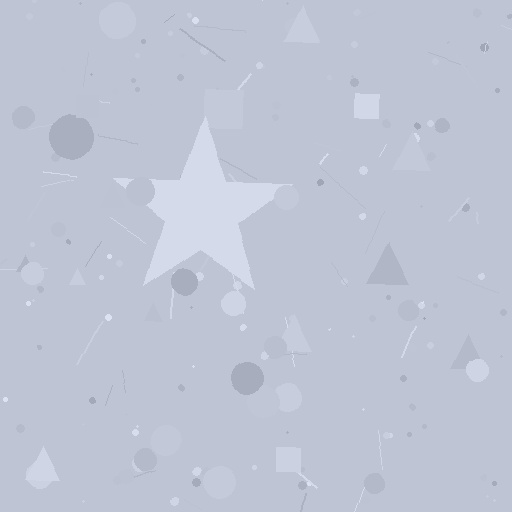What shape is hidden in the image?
A star is hidden in the image.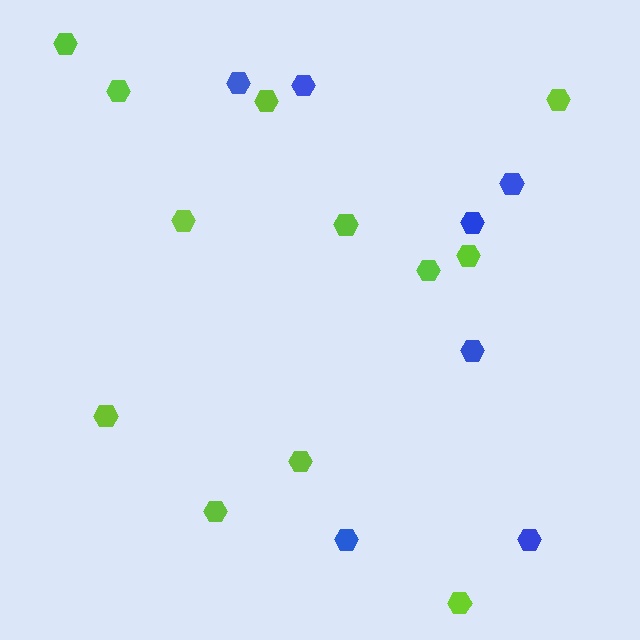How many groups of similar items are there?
There are 2 groups: one group of blue hexagons (7) and one group of lime hexagons (12).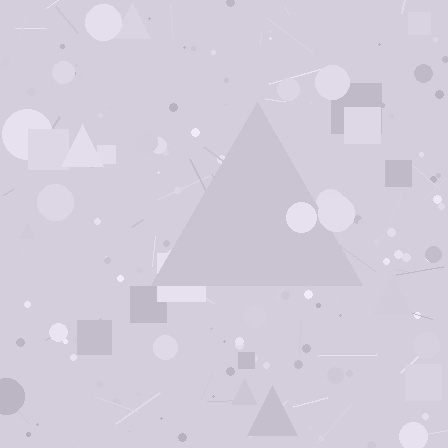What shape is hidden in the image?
A triangle is hidden in the image.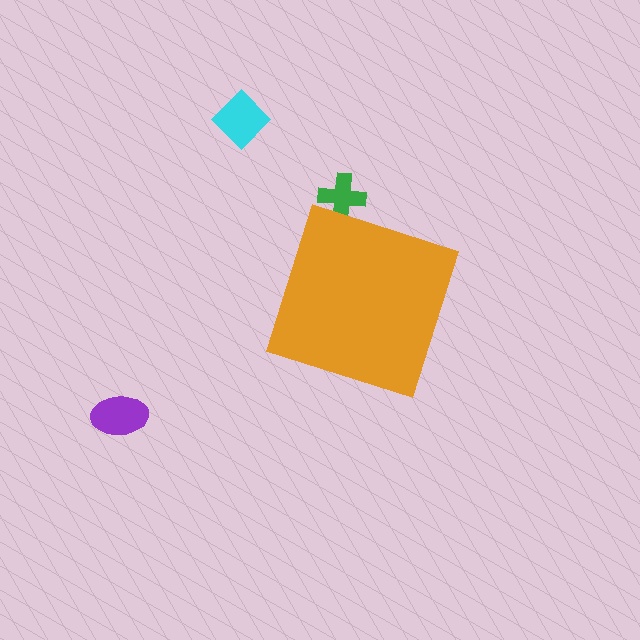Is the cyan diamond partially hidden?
No, the cyan diamond is fully visible.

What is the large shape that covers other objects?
An orange diamond.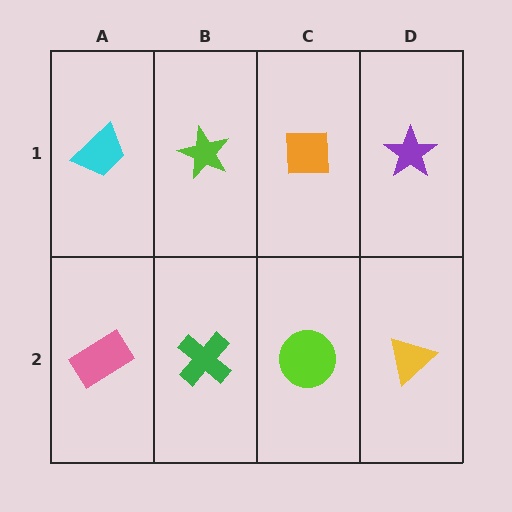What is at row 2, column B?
A green cross.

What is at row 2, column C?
A lime circle.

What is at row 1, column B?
A lime star.